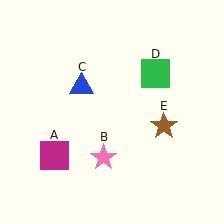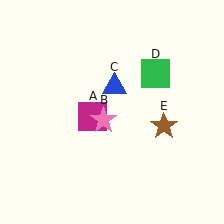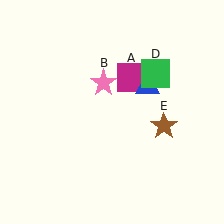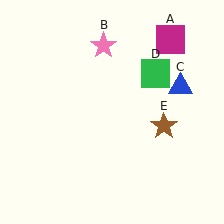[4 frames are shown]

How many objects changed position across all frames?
3 objects changed position: magenta square (object A), pink star (object B), blue triangle (object C).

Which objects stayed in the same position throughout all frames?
Green square (object D) and brown star (object E) remained stationary.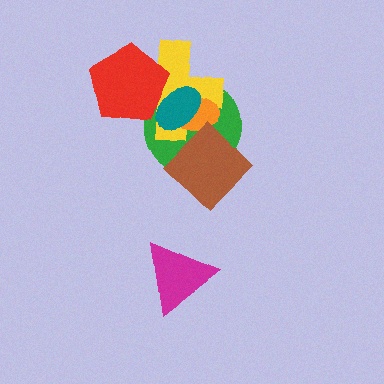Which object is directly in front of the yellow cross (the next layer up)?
The orange ellipse is directly in front of the yellow cross.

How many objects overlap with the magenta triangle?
0 objects overlap with the magenta triangle.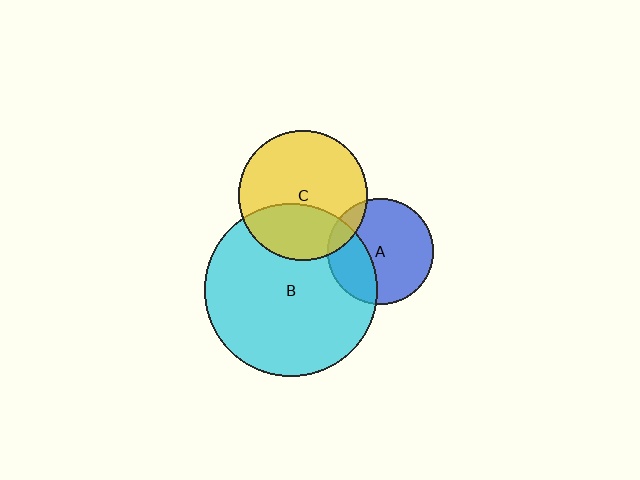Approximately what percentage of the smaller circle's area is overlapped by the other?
Approximately 10%.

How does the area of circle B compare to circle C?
Approximately 1.8 times.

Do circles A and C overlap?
Yes.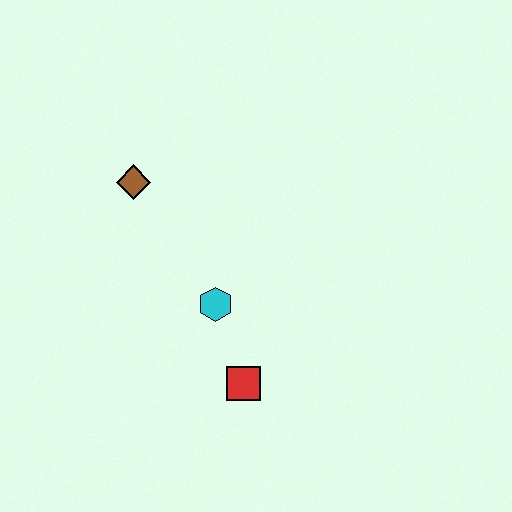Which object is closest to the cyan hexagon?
The red square is closest to the cyan hexagon.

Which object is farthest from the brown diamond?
The red square is farthest from the brown diamond.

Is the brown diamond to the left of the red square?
Yes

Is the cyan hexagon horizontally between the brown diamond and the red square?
Yes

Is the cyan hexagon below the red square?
No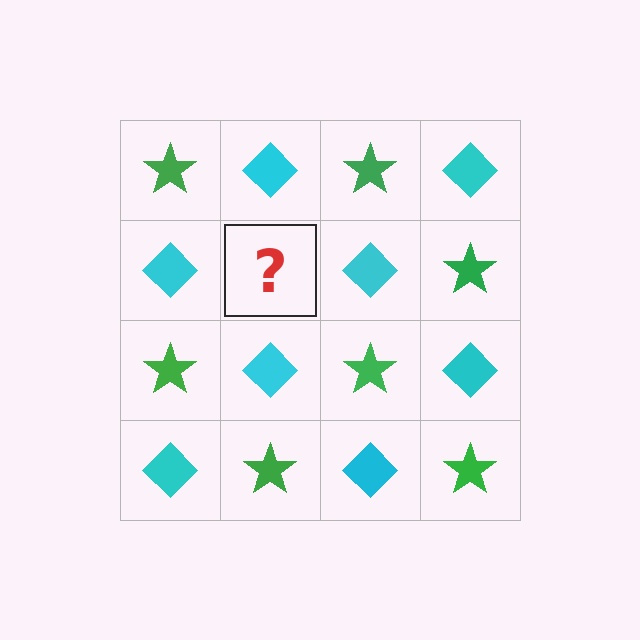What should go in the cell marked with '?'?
The missing cell should contain a green star.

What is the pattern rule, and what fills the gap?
The rule is that it alternates green star and cyan diamond in a checkerboard pattern. The gap should be filled with a green star.